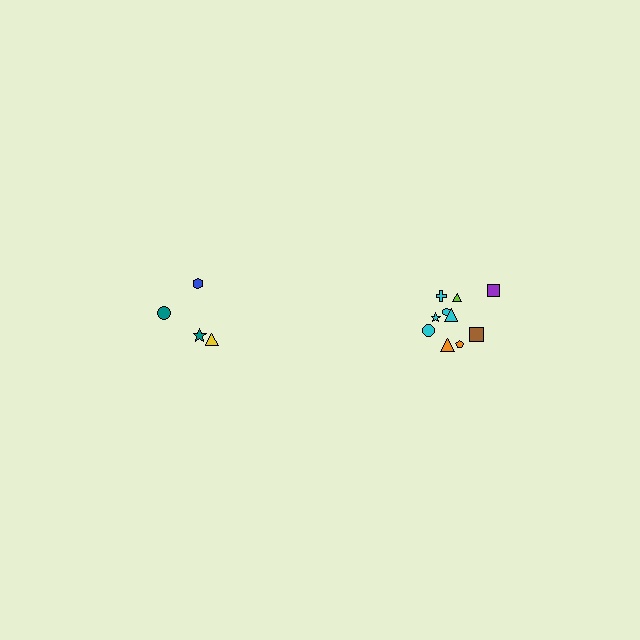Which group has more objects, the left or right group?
The right group.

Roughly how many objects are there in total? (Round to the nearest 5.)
Roughly 15 objects in total.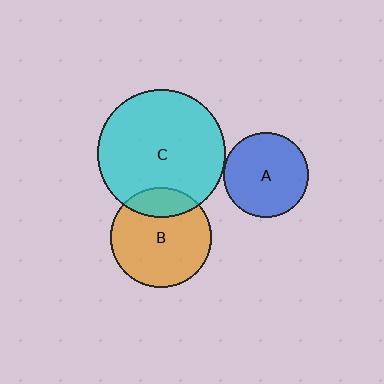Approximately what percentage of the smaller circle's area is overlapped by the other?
Approximately 5%.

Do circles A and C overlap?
Yes.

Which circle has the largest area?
Circle C (cyan).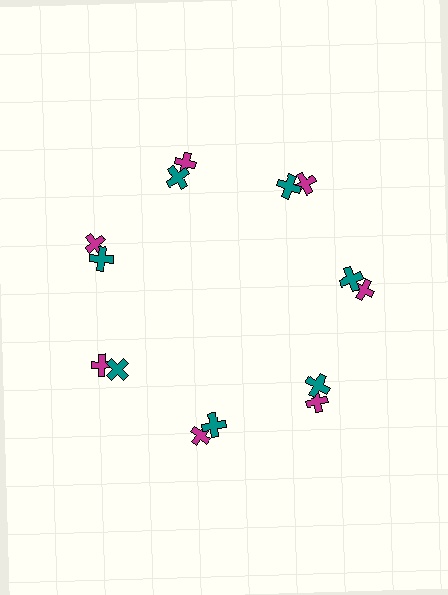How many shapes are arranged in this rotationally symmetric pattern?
There are 14 shapes, arranged in 7 groups of 2.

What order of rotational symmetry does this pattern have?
This pattern has 7-fold rotational symmetry.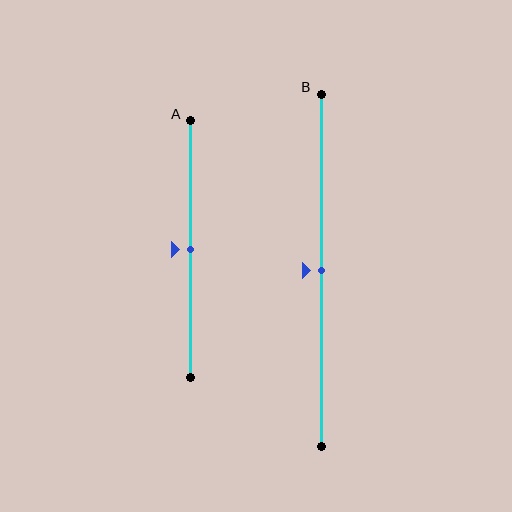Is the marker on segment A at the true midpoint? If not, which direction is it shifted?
Yes, the marker on segment A is at the true midpoint.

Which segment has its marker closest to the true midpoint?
Segment A has its marker closest to the true midpoint.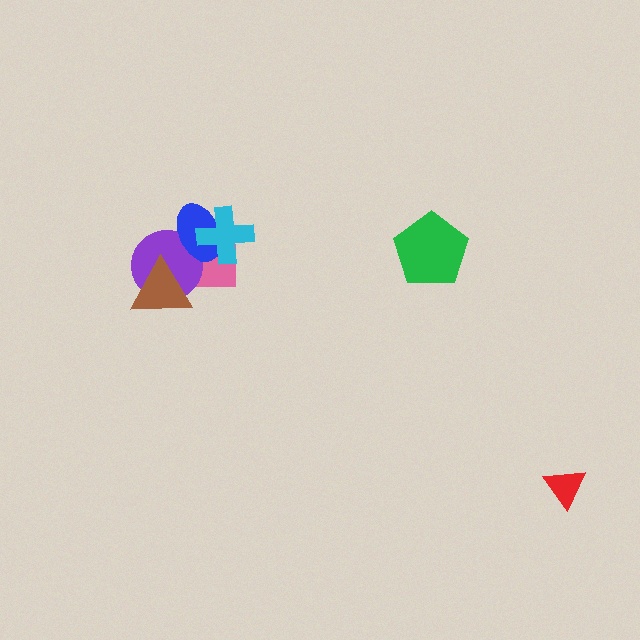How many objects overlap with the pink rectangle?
4 objects overlap with the pink rectangle.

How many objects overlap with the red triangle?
0 objects overlap with the red triangle.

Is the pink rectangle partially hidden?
Yes, it is partially covered by another shape.